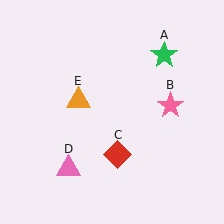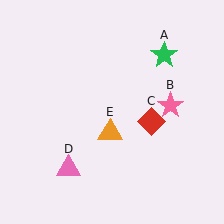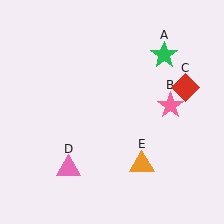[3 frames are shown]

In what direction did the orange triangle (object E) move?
The orange triangle (object E) moved down and to the right.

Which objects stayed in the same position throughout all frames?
Green star (object A) and pink star (object B) and pink triangle (object D) remained stationary.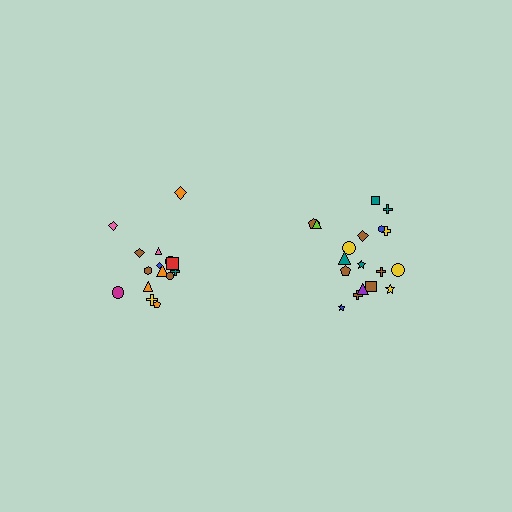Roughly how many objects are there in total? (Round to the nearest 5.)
Roughly 35 objects in total.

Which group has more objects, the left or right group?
The right group.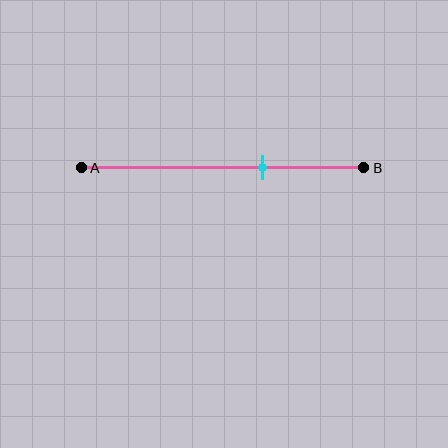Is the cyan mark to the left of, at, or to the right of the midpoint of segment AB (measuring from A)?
The cyan mark is to the right of the midpoint of segment AB.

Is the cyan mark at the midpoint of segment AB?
No, the mark is at about 65% from A, not at the 50% midpoint.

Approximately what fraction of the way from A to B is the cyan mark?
The cyan mark is approximately 65% of the way from A to B.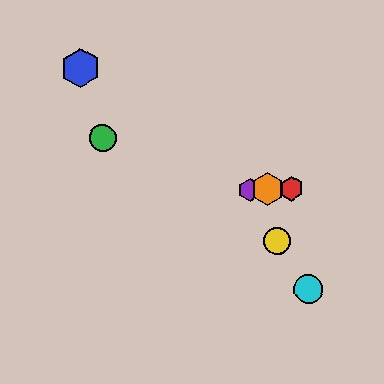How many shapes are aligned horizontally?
3 shapes (the red hexagon, the purple hexagon, the orange hexagon) are aligned horizontally.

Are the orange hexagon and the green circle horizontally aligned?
No, the orange hexagon is at y≈189 and the green circle is at y≈138.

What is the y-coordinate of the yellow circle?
The yellow circle is at y≈241.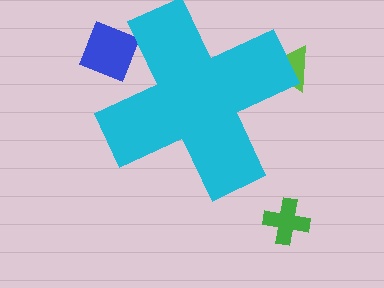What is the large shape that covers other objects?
A cyan cross.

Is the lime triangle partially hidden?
Yes, the lime triangle is partially hidden behind the cyan cross.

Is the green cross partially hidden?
No, the green cross is fully visible.